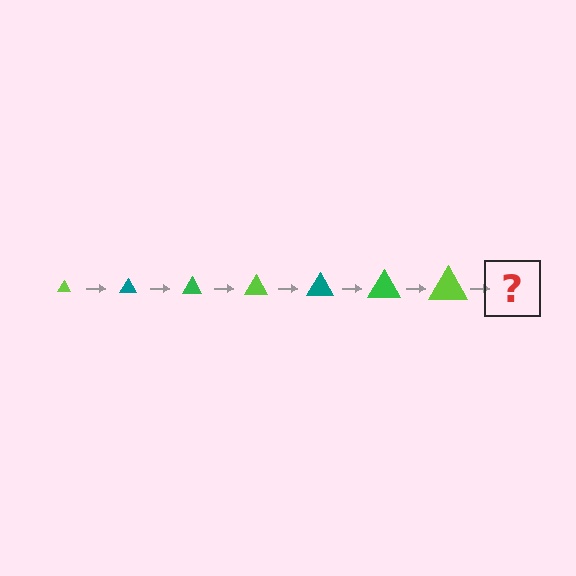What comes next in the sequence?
The next element should be a teal triangle, larger than the previous one.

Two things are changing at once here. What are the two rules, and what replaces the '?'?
The two rules are that the triangle grows larger each step and the color cycles through lime, teal, and green. The '?' should be a teal triangle, larger than the previous one.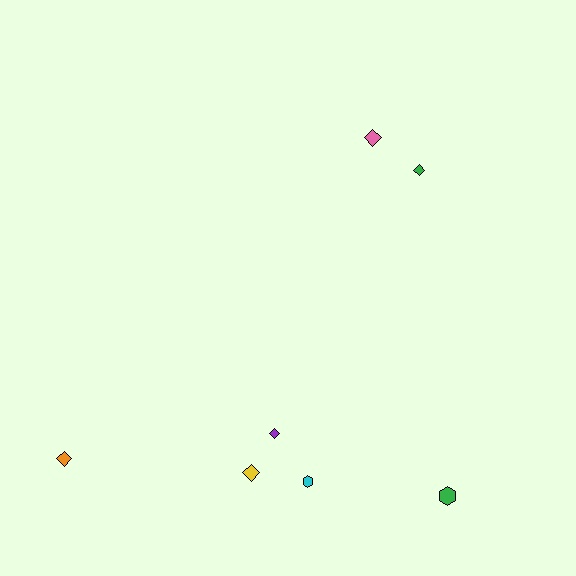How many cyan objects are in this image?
There is 1 cyan object.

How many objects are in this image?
There are 7 objects.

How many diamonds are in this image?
There are 5 diamonds.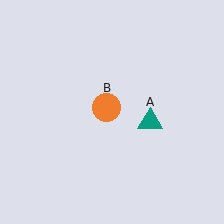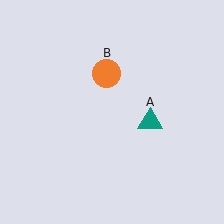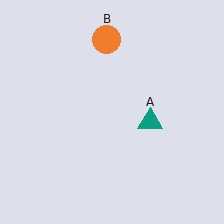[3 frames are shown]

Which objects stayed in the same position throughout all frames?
Teal triangle (object A) remained stationary.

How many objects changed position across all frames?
1 object changed position: orange circle (object B).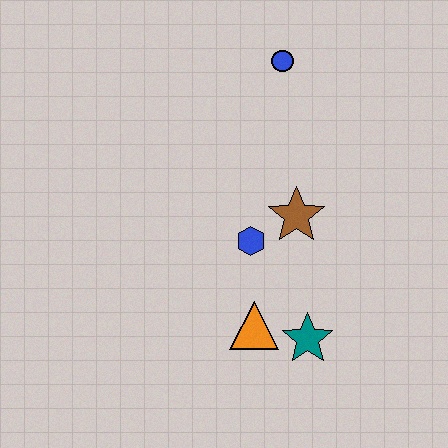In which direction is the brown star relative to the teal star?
The brown star is above the teal star.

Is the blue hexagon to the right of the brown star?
No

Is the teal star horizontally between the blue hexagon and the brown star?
No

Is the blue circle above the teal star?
Yes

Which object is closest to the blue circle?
The brown star is closest to the blue circle.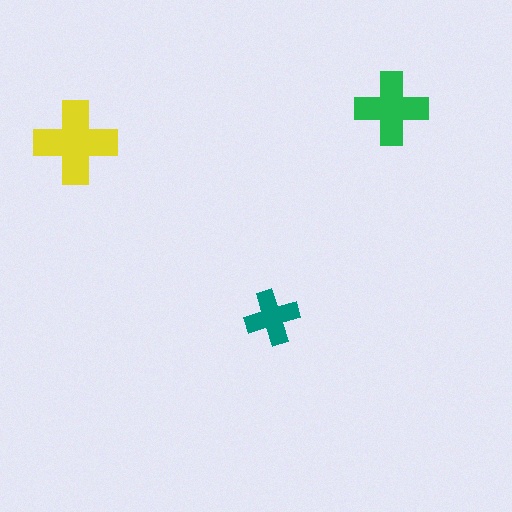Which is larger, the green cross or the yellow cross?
The yellow one.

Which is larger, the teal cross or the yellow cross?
The yellow one.